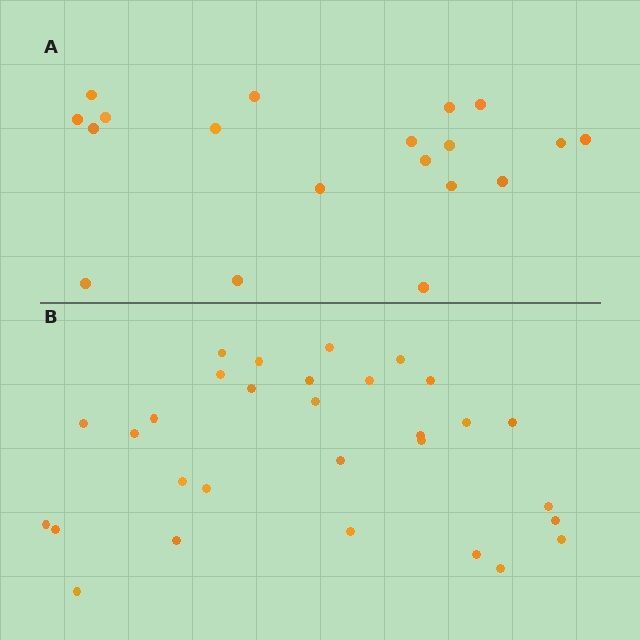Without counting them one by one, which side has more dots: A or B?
Region B (the bottom region) has more dots.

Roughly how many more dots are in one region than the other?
Region B has roughly 12 or so more dots than region A.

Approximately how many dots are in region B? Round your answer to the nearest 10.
About 30 dots.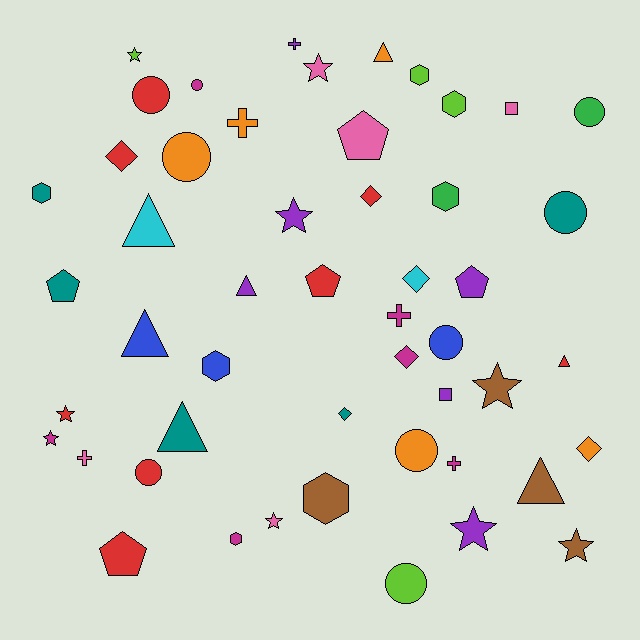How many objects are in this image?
There are 50 objects.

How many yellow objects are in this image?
There are no yellow objects.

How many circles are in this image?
There are 9 circles.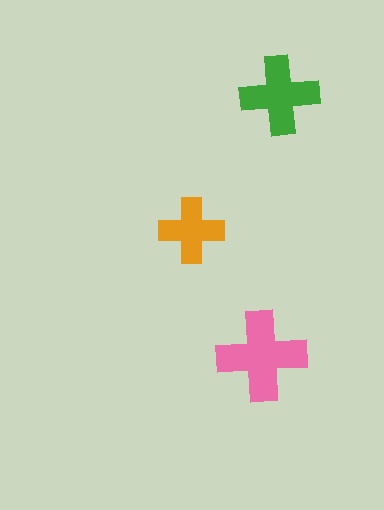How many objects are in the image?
There are 3 objects in the image.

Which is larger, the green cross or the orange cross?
The green one.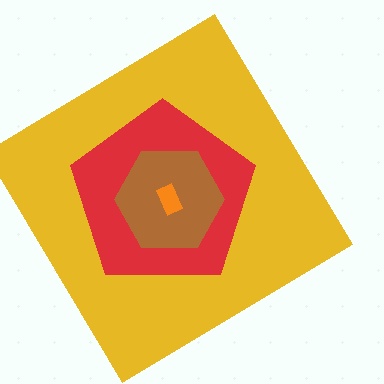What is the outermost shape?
The yellow diamond.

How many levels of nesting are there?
4.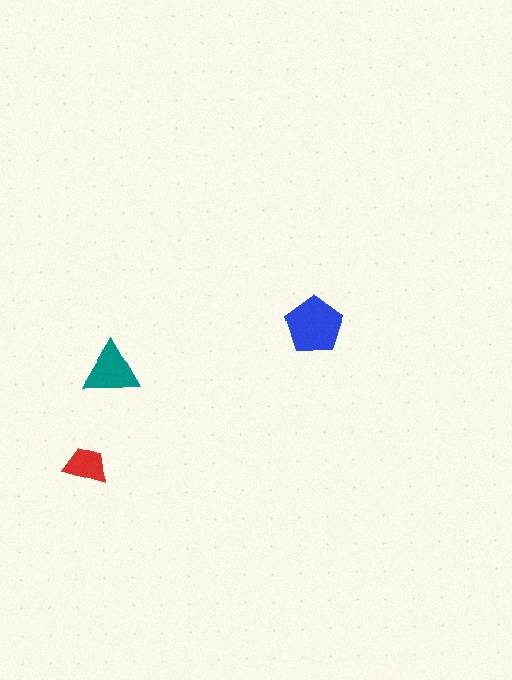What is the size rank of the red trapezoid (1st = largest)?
3rd.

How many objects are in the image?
There are 3 objects in the image.